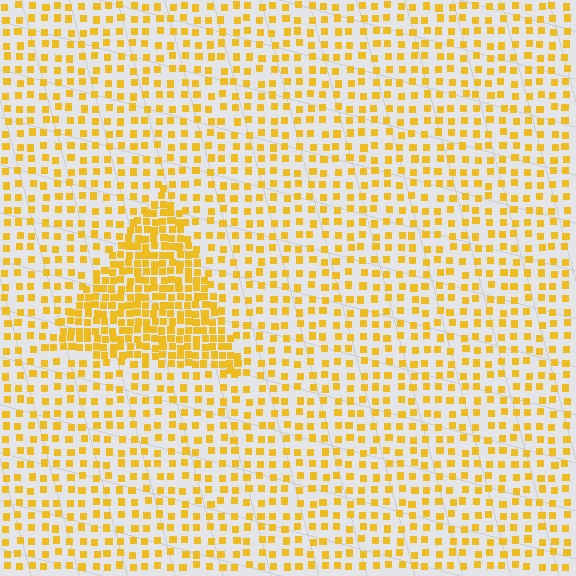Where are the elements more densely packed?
The elements are more densely packed inside the triangle boundary.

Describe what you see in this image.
The image contains small yellow elements arranged at two different densities. A triangle-shaped region is visible where the elements are more densely packed than the surrounding area.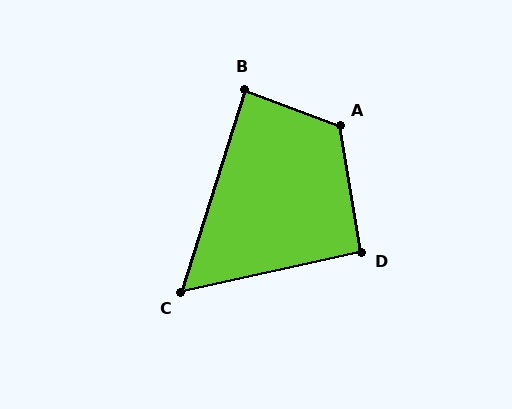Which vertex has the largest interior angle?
A, at approximately 120 degrees.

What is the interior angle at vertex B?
Approximately 87 degrees (approximately right).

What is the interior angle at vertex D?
Approximately 93 degrees (approximately right).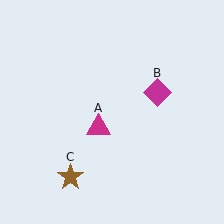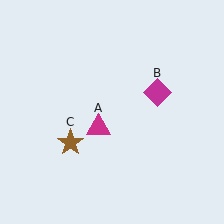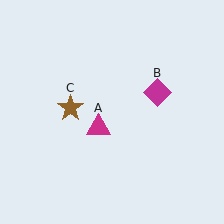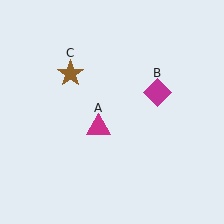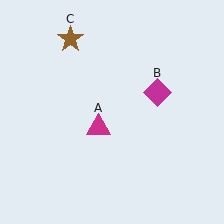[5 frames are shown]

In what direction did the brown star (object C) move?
The brown star (object C) moved up.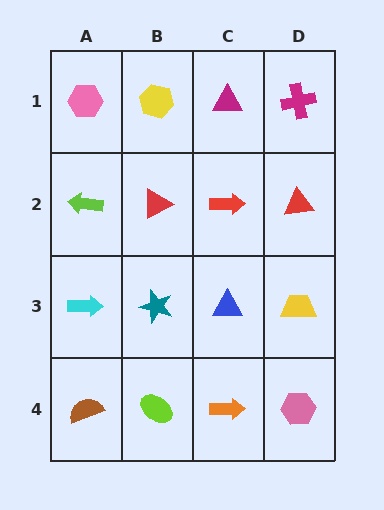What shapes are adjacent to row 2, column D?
A magenta cross (row 1, column D), a yellow trapezoid (row 3, column D), a red arrow (row 2, column C).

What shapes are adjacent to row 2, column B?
A yellow hexagon (row 1, column B), a teal star (row 3, column B), a lime arrow (row 2, column A), a red arrow (row 2, column C).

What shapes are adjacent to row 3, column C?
A red arrow (row 2, column C), an orange arrow (row 4, column C), a teal star (row 3, column B), a yellow trapezoid (row 3, column D).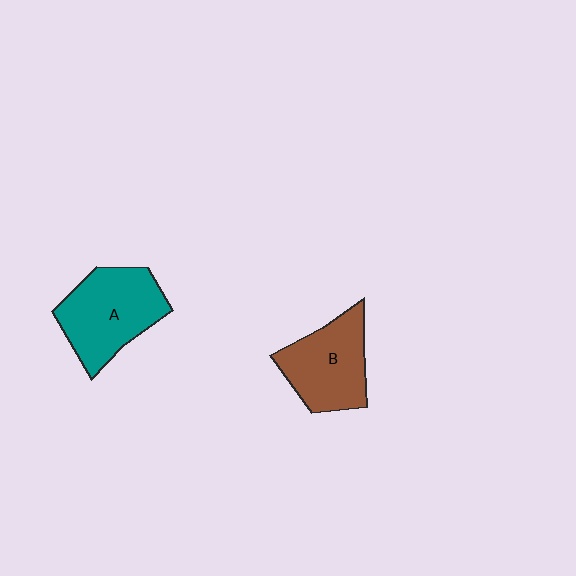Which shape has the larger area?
Shape A (teal).